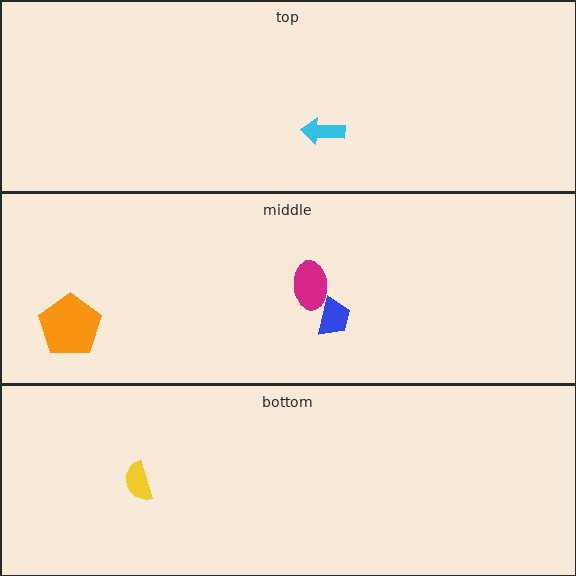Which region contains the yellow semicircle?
The bottom region.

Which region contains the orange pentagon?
The middle region.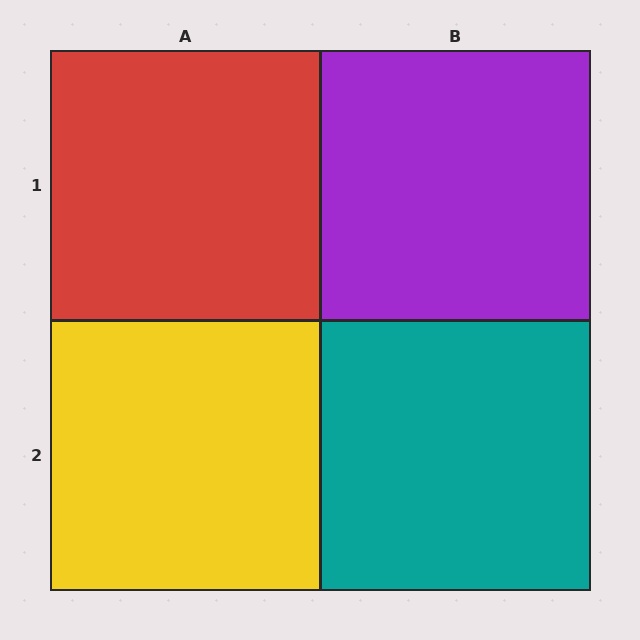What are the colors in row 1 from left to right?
Red, purple.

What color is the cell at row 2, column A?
Yellow.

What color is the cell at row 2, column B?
Teal.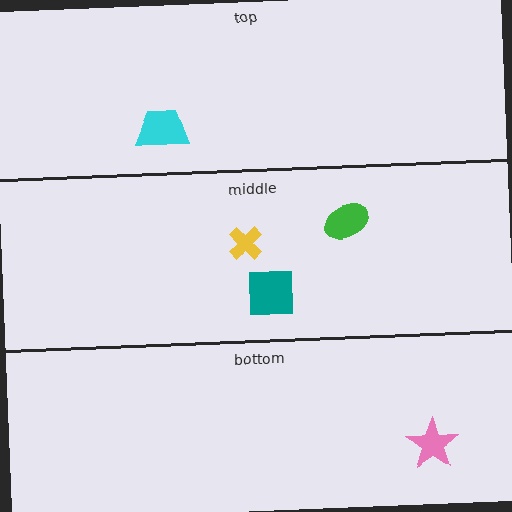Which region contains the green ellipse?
The middle region.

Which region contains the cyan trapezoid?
The top region.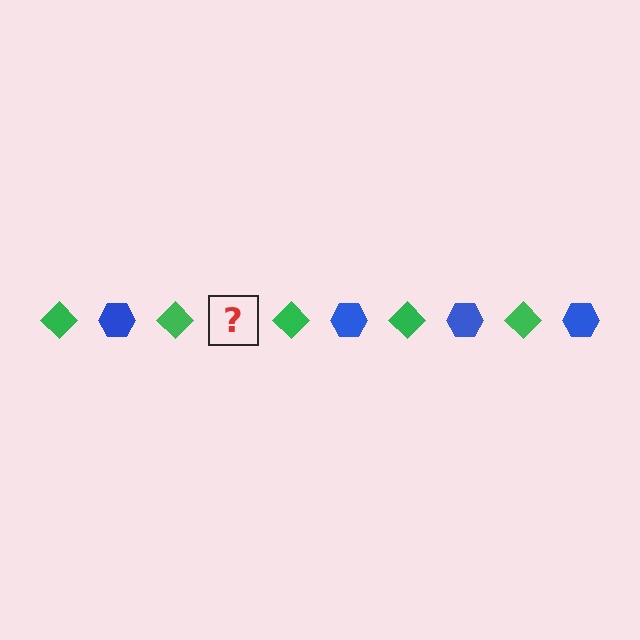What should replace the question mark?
The question mark should be replaced with a blue hexagon.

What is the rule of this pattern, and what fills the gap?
The rule is that the pattern alternates between green diamond and blue hexagon. The gap should be filled with a blue hexagon.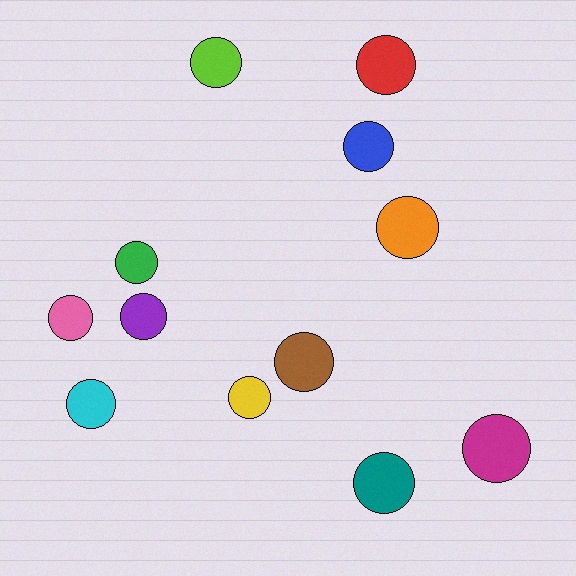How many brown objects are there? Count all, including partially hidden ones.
There is 1 brown object.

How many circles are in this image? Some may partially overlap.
There are 12 circles.